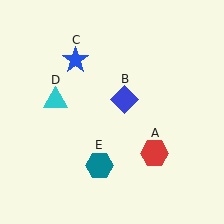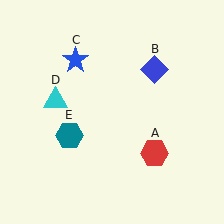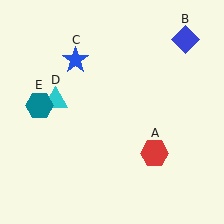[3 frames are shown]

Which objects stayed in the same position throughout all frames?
Red hexagon (object A) and blue star (object C) and cyan triangle (object D) remained stationary.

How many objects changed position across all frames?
2 objects changed position: blue diamond (object B), teal hexagon (object E).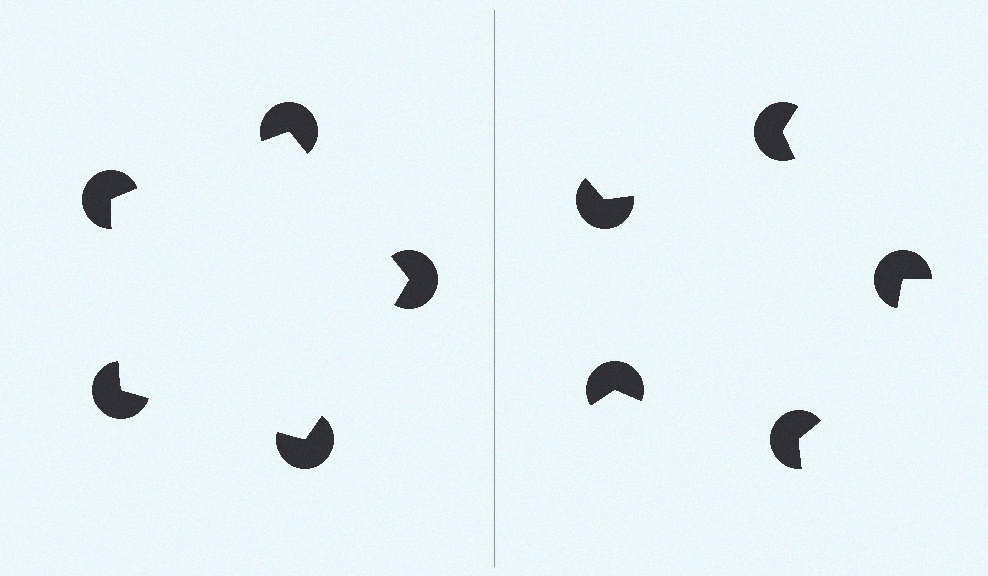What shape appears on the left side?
An illusory pentagon.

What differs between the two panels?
The pac-man discs are positioned identically on both sides; only the wedge orientations differ. On the left they align to a pentagon; on the right they are misaligned.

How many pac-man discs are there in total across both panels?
10 — 5 on each side.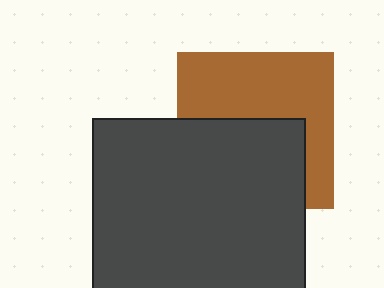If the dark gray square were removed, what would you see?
You would see the complete brown square.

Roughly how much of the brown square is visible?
About half of it is visible (roughly 52%).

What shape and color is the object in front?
The object in front is a dark gray square.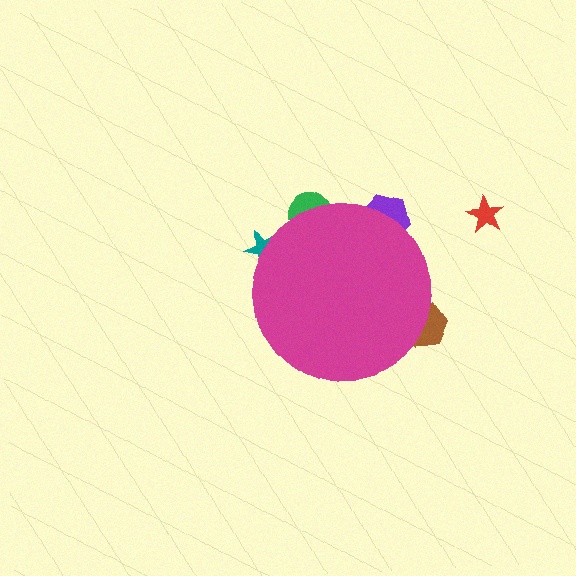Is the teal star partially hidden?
Yes, the teal star is partially hidden behind the magenta circle.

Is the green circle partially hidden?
Yes, the green circle is partially hidden behind the magenta circle.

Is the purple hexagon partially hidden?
Yes, the purple hexagon is partially hidden behind the magenta circle.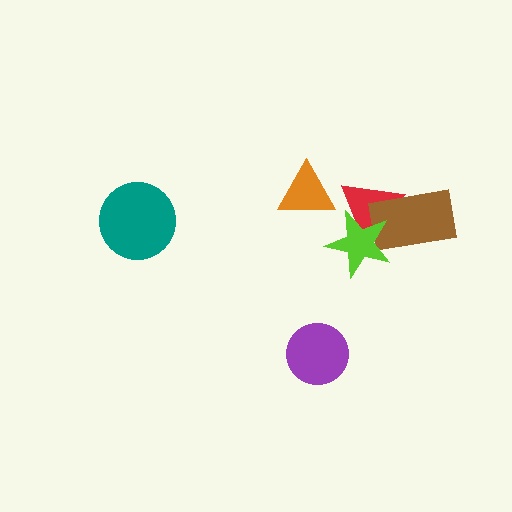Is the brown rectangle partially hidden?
Yes, it is partially covered by another shape.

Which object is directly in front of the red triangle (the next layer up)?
The brown rectangle is directly in front of the red triangle.